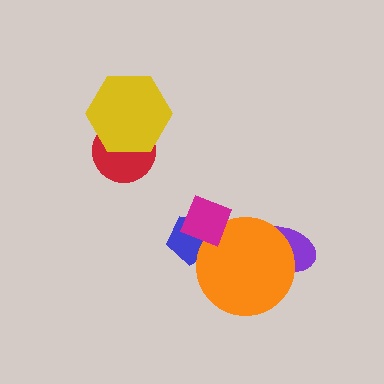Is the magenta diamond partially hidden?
No, no other shape covers it.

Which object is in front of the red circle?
The yellow hexagon is in front of the red circle.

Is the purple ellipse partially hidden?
Yes, it is partially covered by another shape.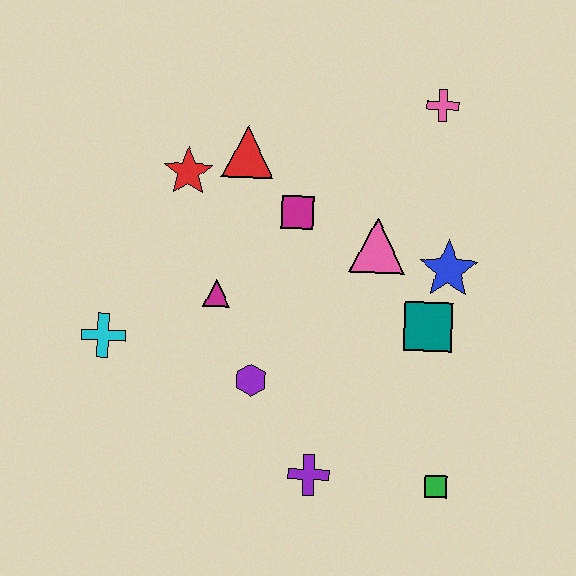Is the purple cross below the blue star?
Yes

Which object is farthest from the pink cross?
The cyan cross is farthest from the pink cross.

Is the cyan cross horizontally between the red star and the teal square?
No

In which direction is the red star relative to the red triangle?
The red star is to the left of the red triangle.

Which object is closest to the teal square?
The blue star is closest to the teal square.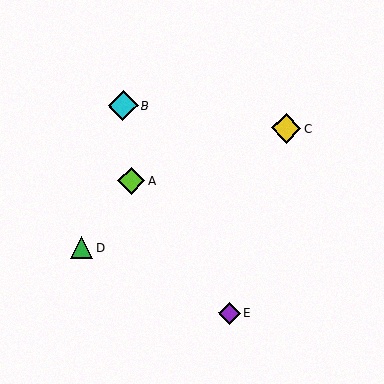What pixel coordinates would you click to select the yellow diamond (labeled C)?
Click at (286, 128) to select the yellow diamond C.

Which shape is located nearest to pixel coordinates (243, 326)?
The purple diamond (labeled E) at (229, 313) is nearest to that location.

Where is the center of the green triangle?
The center of the green triangle is at (82, 248).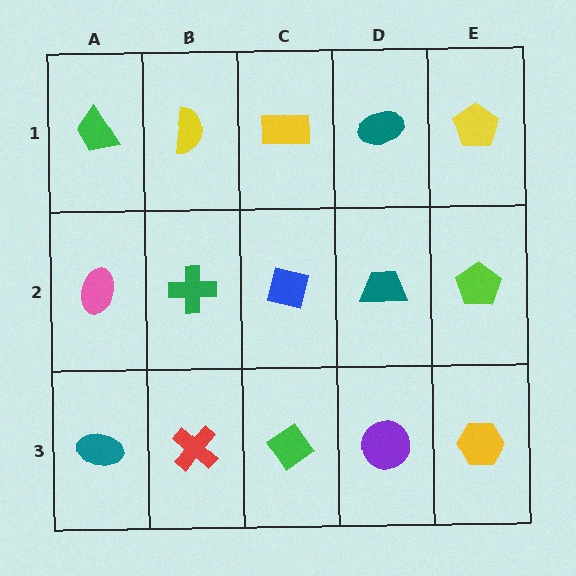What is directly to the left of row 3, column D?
A green diamond.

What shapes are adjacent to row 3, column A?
A pink ellipse (row 2, column A), a red cross (row 3, column B).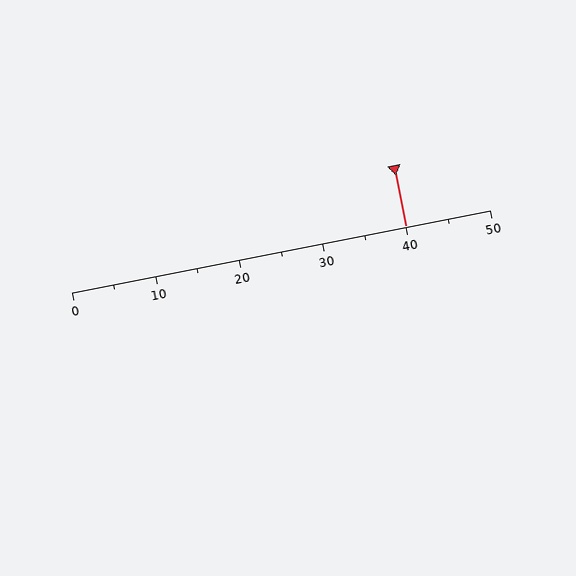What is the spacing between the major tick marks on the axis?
The major ticks are spaced 10 apart.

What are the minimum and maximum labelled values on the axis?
The axis runs from 0 to 50.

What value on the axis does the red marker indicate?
The marker indicates approximately 40.